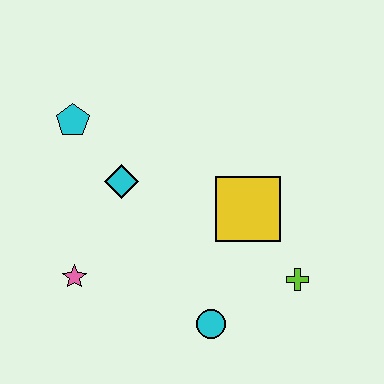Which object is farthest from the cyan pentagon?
The lime cross is farthest from the cyan pentagon.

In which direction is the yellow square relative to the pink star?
The yellow square is to the right of the pink star.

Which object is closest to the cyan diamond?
The cyan pentagon is closest to the cyan diamond.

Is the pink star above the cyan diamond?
No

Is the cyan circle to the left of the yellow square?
Yes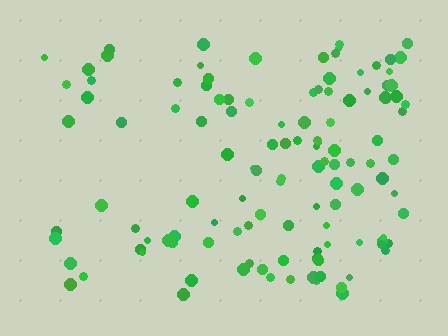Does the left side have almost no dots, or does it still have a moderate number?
Still a moderate number, just noticeably fewer than the right.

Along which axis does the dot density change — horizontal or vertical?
Horizontal.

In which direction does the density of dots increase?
From left to right, with the right side densest.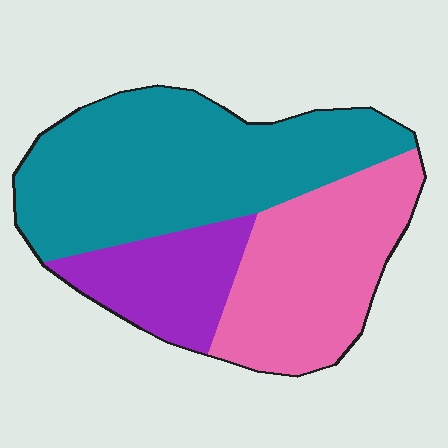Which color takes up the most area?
Teal, at roughly 50%.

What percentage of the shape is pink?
Pink covers about 35% of the shape.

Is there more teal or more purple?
Teal.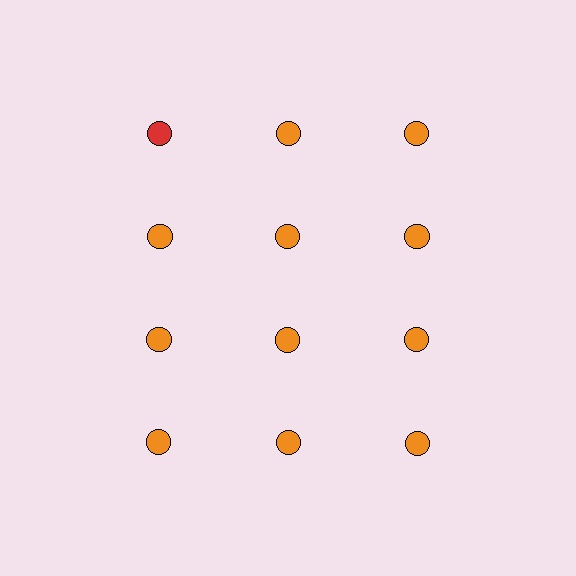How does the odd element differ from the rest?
It has a different color: red instead of orange.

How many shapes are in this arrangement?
There are 12 shapes arranged in a grid pattern.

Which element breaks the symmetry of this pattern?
The red circle in the top row, leftmost column breaks the symmetry. All other shapes are orange circles.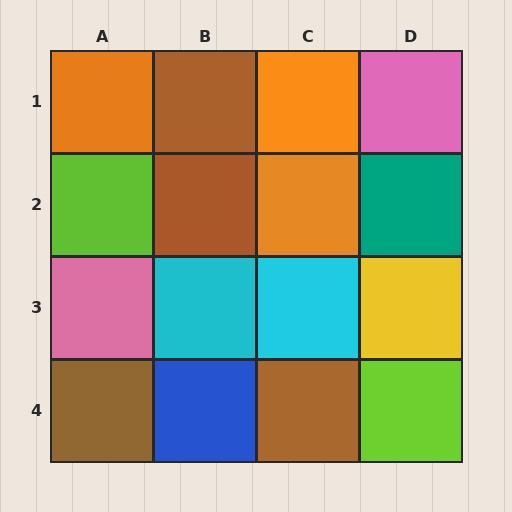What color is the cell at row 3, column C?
Cyan.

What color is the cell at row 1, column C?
Orange.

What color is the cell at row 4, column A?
Brown.